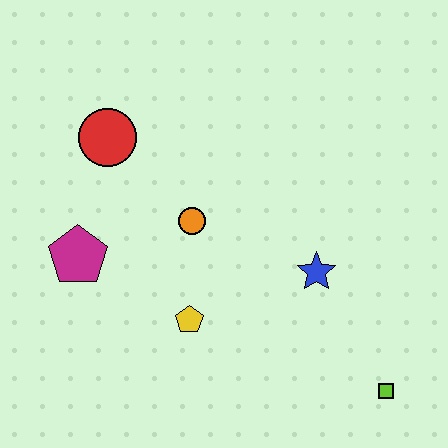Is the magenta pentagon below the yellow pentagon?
No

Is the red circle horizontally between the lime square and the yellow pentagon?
No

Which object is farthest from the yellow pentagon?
The lime square is farthest from the yellow pentagon.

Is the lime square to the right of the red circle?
Yes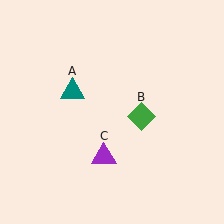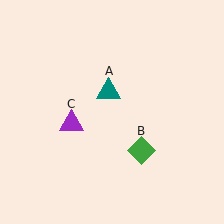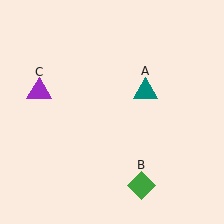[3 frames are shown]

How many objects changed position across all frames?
3 objects changed position: teal triangle (object A), green diamond (object B), purple triangle (object C).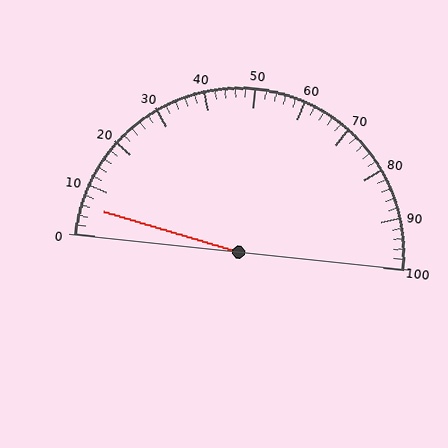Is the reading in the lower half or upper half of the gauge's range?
The reading is in the lower half of the range (0 to 100).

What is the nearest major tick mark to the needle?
The nearest major tick mark is 10.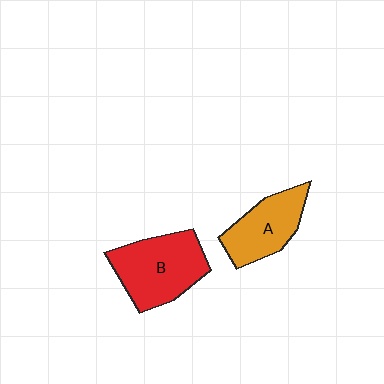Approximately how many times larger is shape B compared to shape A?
Approximately 1.3 times.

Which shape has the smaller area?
Shape A (orange).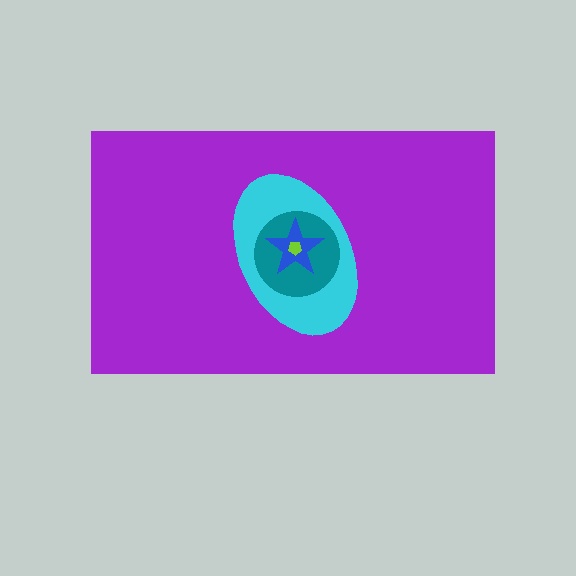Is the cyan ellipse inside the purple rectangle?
Yes.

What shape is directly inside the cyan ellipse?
The teal circle.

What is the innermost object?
The lime pentagon.